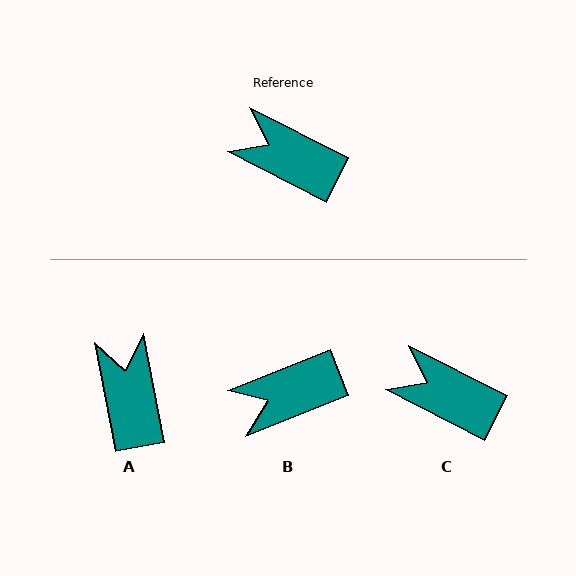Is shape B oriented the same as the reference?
No, it is off by about 49 degrees.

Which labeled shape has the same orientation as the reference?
C.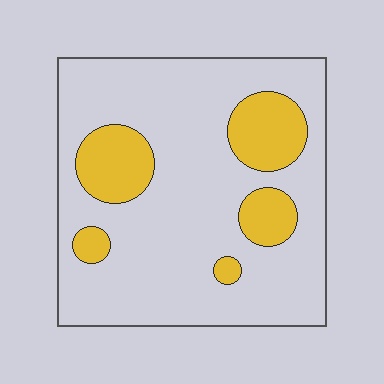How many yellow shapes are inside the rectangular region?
5.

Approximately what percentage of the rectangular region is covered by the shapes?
Approximately 20%.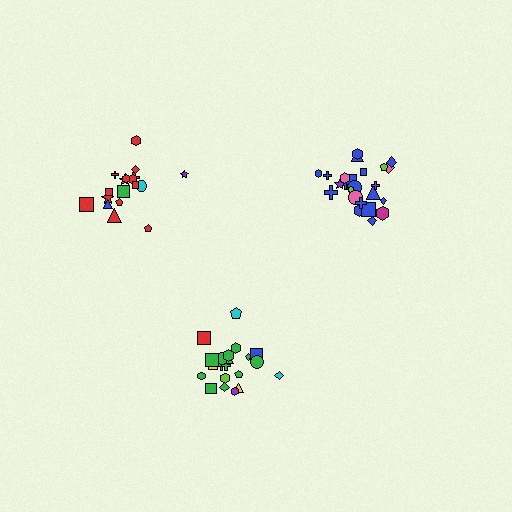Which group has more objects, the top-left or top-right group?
The top-right group.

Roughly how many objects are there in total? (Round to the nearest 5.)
Roughly 65 objects in total.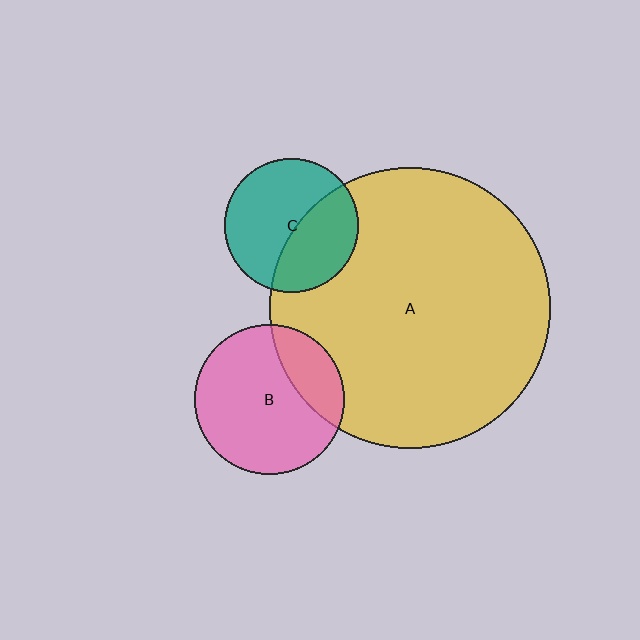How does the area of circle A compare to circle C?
Approximately 4.4 times.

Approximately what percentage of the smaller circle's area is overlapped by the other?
Approximately 40%.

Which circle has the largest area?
Circle A (yellow).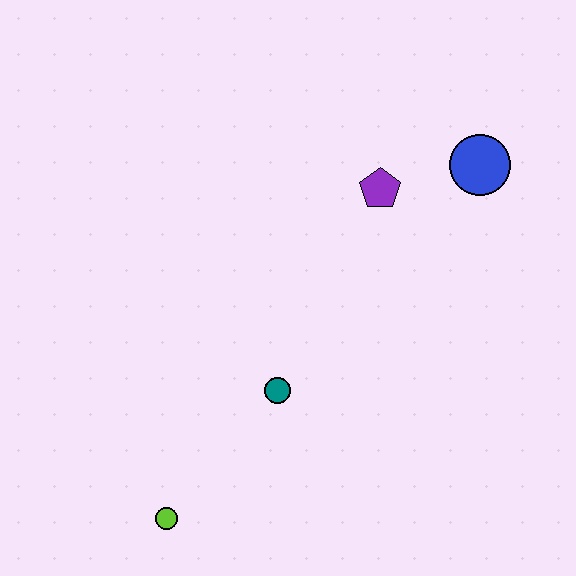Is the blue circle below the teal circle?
No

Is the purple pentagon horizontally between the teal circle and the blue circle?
Yes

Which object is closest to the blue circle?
The purple pentagon is closest to the blue circle.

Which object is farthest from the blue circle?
The lime circle is farthest from the blue circle.